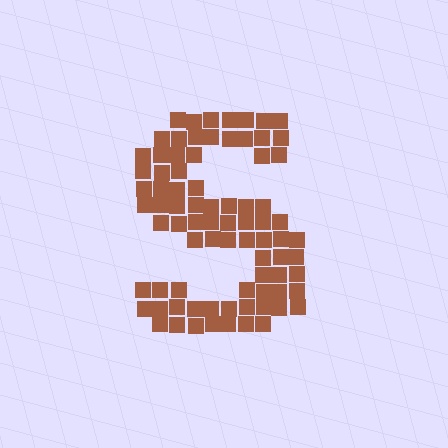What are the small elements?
The small elements are squares.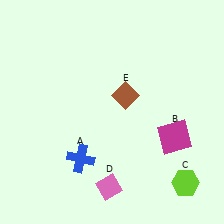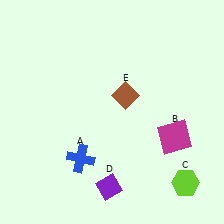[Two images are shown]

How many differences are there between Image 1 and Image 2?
There is 1 difference between the two images.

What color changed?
The diamond (D) changed from pink in Image 1 to purple in Image 2.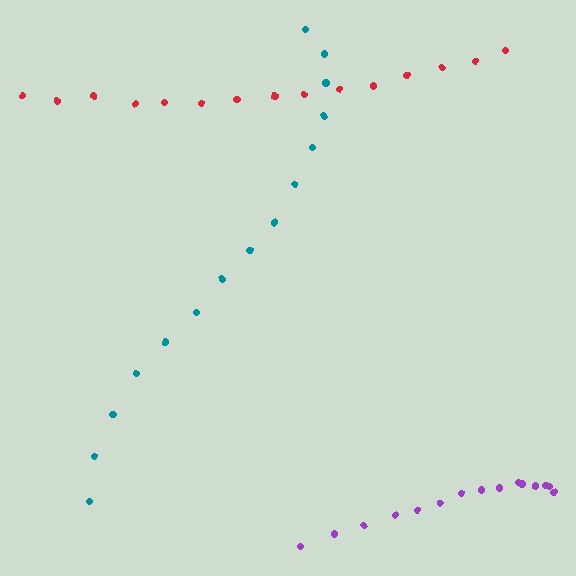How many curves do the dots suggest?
There are 3 distinct paths.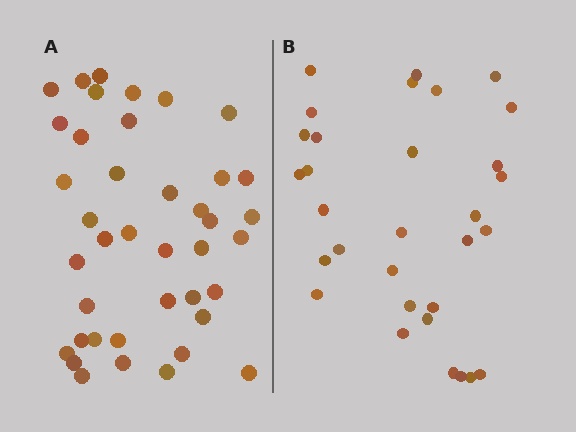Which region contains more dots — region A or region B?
Region A (the left region) has more dots.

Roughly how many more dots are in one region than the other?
Region A has roughly 8 or so more dots than region B.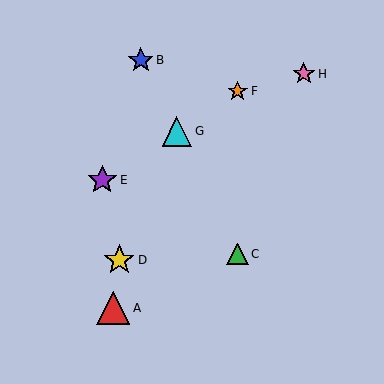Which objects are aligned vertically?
Objects C, F are aligned vertically.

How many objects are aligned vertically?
2 objects (C, F) are aligned vertically.